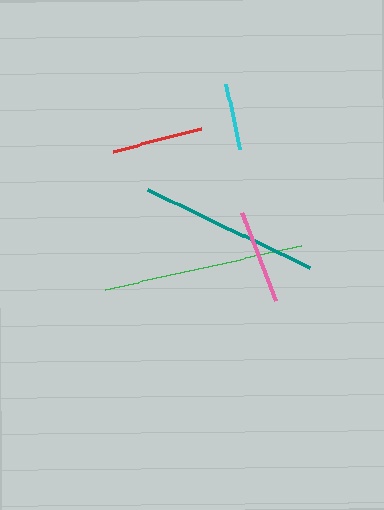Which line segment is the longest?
The green line is the longest at approximately 200 pixels.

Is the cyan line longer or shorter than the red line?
The red line is longer than the cyan line.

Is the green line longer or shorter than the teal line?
The green line is longer than the teal line.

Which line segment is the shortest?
The cyan line is the shortest at approximately 67 pixels.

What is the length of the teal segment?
The teal segment is approximately 180 pixels long.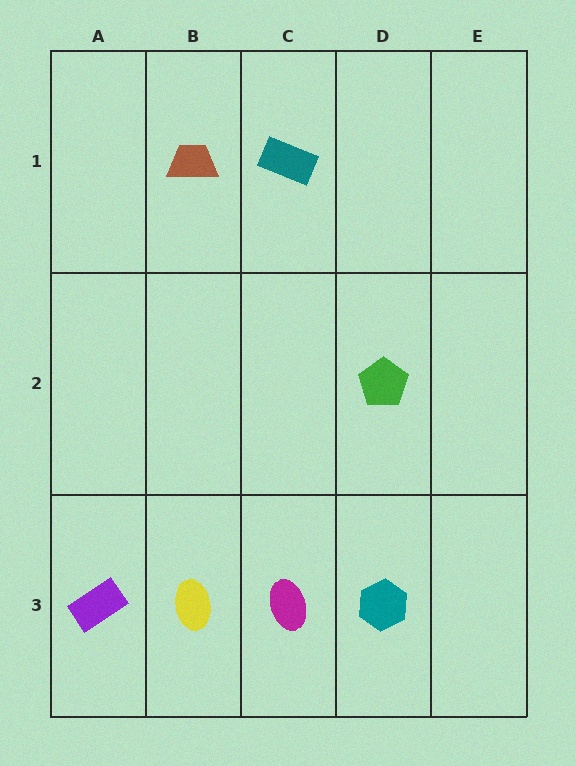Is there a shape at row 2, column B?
No, that cell is empty.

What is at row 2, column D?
A green pentagon.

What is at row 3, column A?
A purple rectangle.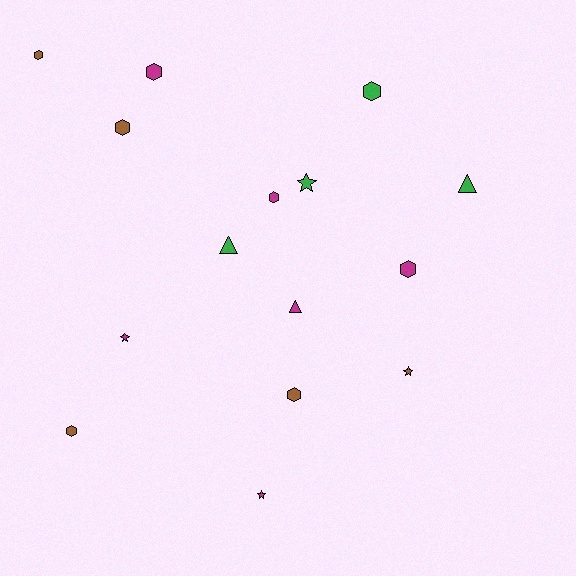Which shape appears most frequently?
Hexagon, with 8 objects.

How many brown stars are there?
There is 1 brown star.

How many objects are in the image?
There are 15 objects.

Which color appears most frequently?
Magenta, with 6 objects.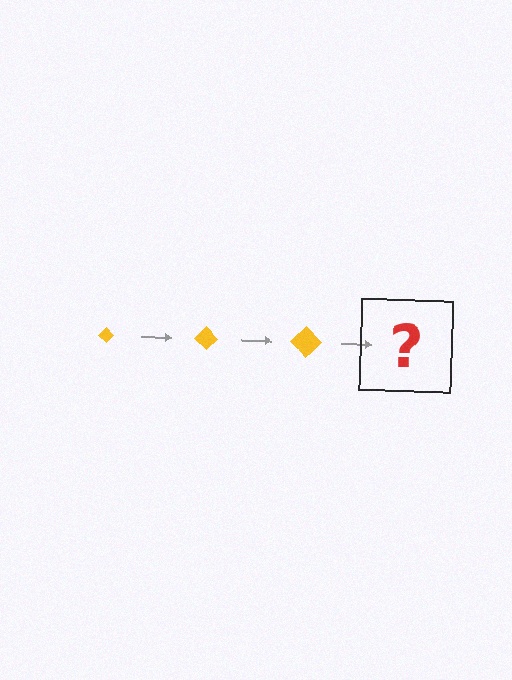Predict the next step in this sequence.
The next step is a yellow diamond, larger than the previous one.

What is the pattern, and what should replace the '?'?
The pattern is that the diamond gets progressively larger each step. The '?' should be a yellow diamond, larger than the previous one.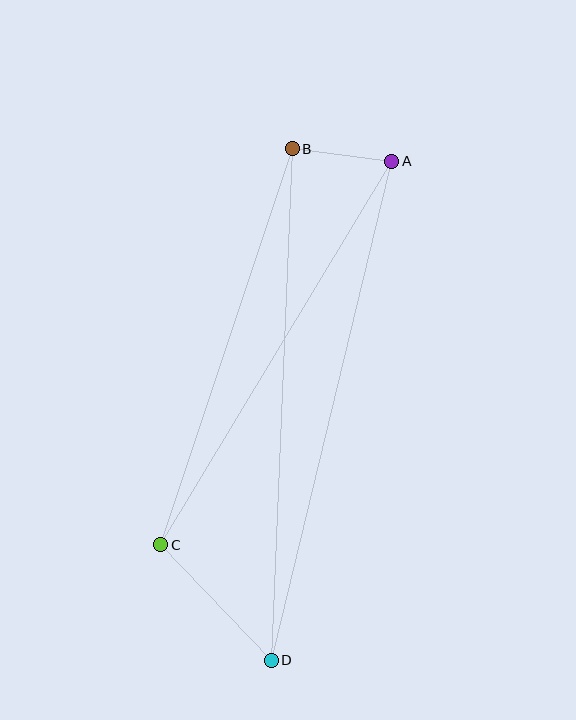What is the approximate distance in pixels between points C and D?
The distance between C and D is approximately 159 pixels.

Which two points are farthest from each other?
Points A and D are farthest from each other.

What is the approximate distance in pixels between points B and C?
The distance between B and C is approximately 417 pixels.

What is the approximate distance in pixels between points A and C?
The distance between A and C is approximately 448 pixels.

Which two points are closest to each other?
Points A and B are closest to each other.